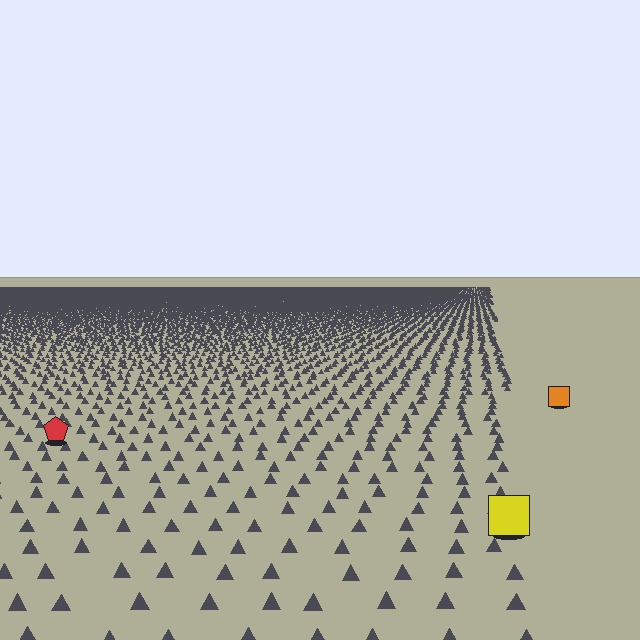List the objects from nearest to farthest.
From nearest to farthest: the yellow square, the red pentagon, the orange square.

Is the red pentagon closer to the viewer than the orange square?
Yes. The red pentagon is closer — you can tell from the texture gradient: the ground texture is coarser near it.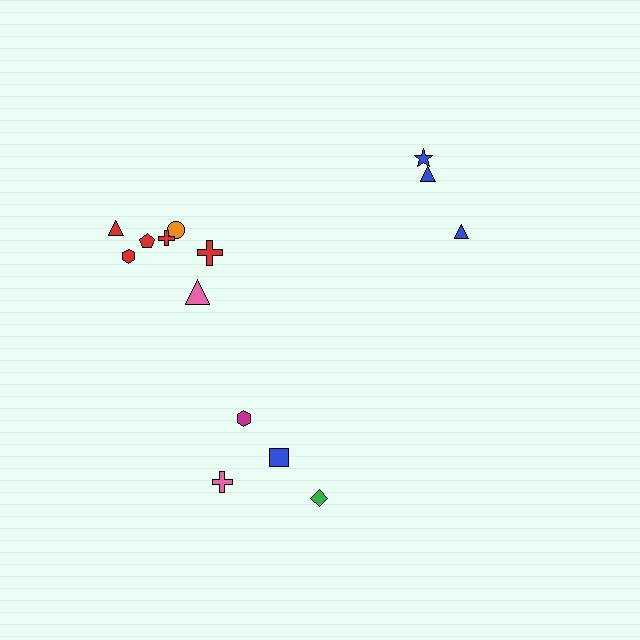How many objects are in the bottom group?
There are 4 objects.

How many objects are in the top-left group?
There are 7 objects.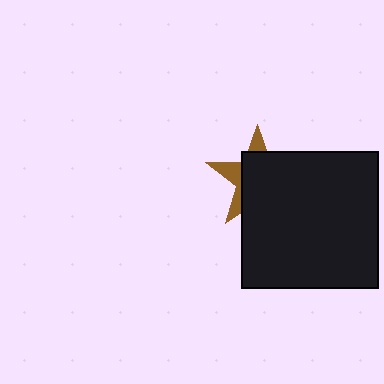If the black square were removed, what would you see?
You would see the complete brown star.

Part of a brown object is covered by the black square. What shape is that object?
It is a star.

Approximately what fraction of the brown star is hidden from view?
Roughly 69% of the brown star is hidden behind the black square.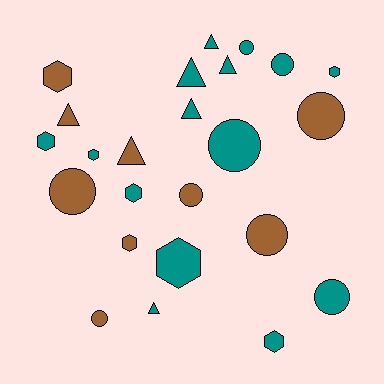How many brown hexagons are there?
There are 2 brown hexagons.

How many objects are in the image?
There are 24 objects.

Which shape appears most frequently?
Circle, with 9 objects.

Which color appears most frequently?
Teal, with 15 objects.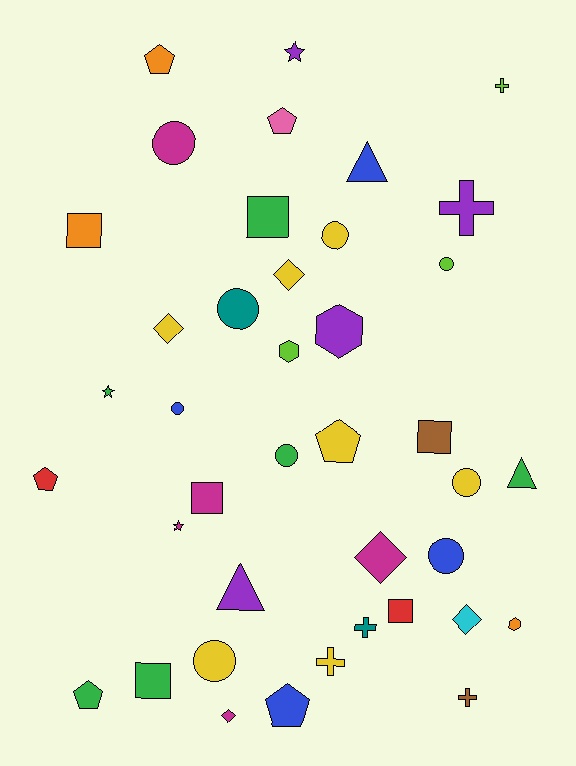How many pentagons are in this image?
There are 6 pentagons.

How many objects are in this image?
There are 40 objects.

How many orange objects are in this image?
There are 3 orange objects.